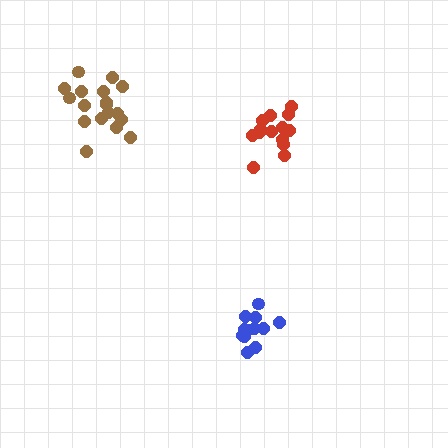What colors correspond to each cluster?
The clusters are colored: brown, blue, red.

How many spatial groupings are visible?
There are 3 spatial groupings.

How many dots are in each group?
Group 1: 18 dots, Group 2: 12 dots, Group 3: 14 dots (44 total).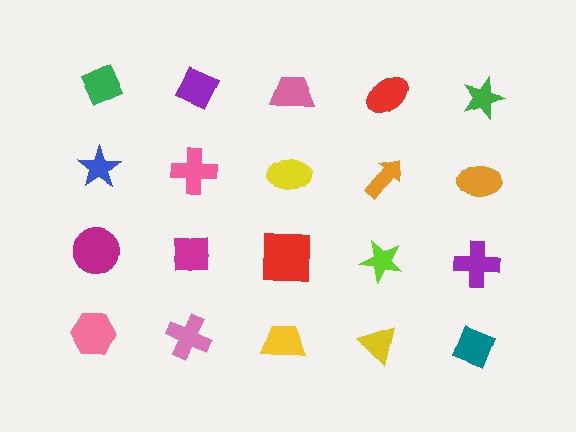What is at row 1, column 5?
A green star.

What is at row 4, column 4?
A yellow triangle.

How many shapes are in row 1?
5 shapes.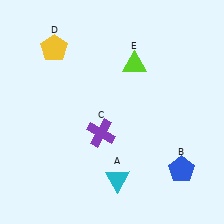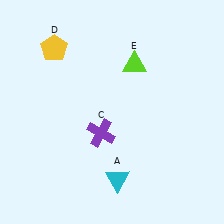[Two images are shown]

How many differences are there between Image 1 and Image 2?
There is 1 difference between the two images.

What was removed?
The blue pentagon (B) was removed in Image 2.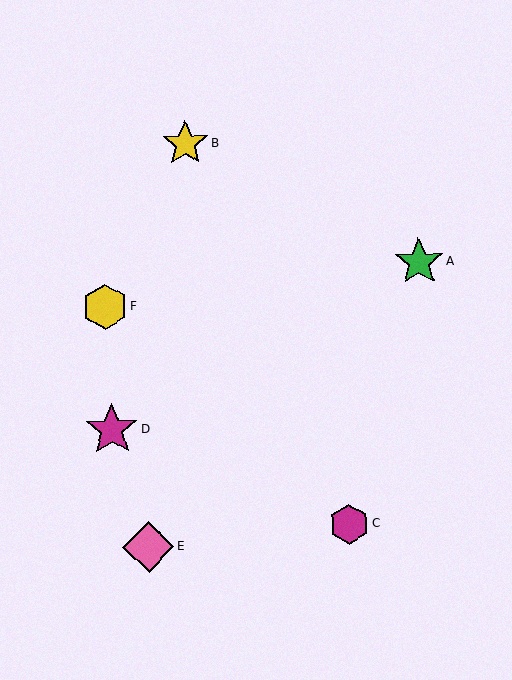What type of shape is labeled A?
Shape A is a green star.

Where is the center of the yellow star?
The center of the yellow star is at (185, 144).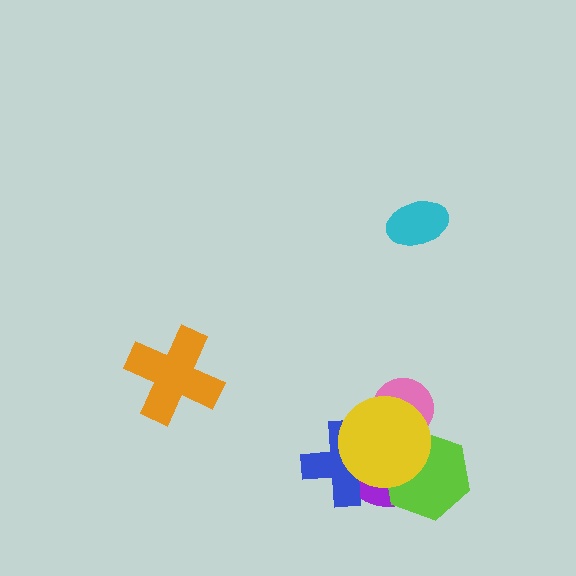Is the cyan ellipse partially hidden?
No, no other shape covers it.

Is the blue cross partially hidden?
Yes, it is partially covered by another shape.